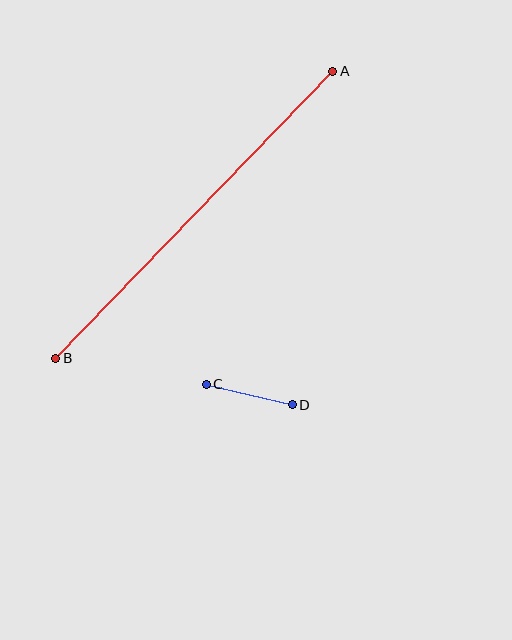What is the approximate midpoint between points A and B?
The midpoint is at approximately (194, 215) pixels.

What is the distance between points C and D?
The distance is approximately 88 pixels.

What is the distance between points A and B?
The distance is approximately 399 pixels.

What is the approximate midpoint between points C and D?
The midpoint is at approximately (249, 394) pixels.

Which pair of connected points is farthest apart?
Points A and B are farthest apart.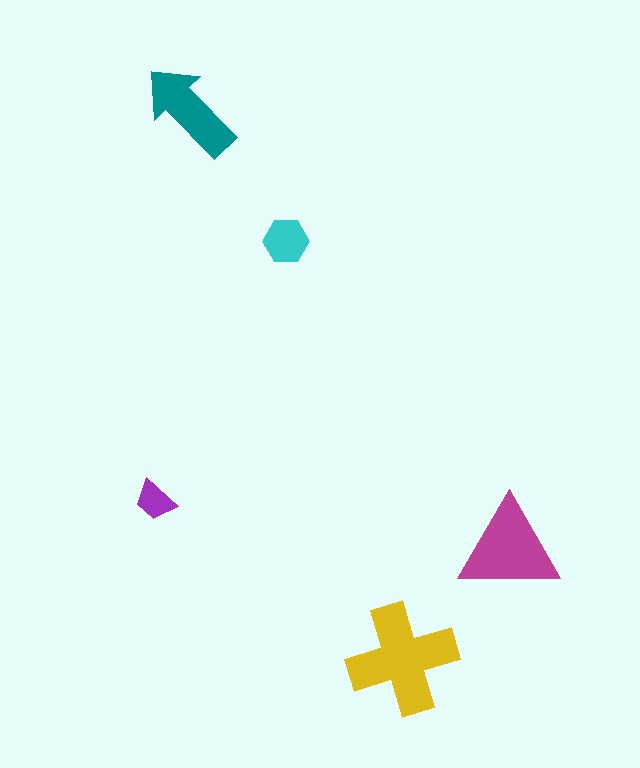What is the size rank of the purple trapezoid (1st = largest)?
5th.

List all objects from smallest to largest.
The purple trapezoid, the cyan hexagon, the teal arrow, the magenta triangle, the yellow cross.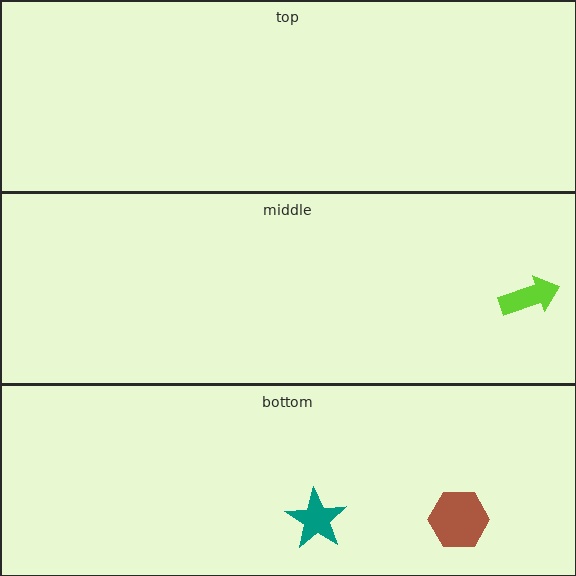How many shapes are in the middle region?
1.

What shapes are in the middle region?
The lime arrow.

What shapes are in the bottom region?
The brown hexagon, the teal star.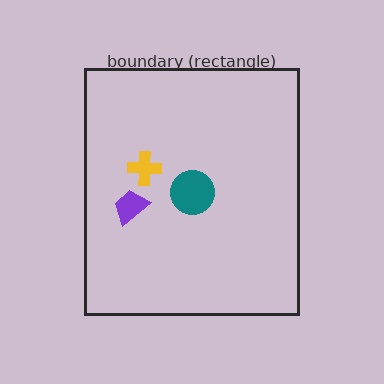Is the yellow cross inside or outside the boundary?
Inside.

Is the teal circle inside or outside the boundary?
Inside.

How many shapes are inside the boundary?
3 inside, 0 outside.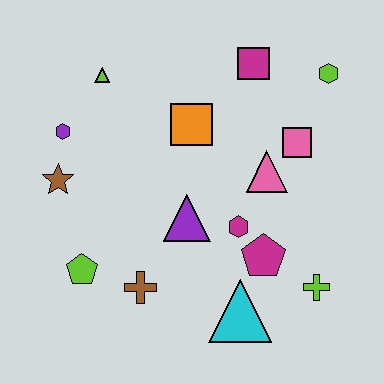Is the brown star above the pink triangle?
No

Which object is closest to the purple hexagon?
The brown star is closest to the purple hexagon.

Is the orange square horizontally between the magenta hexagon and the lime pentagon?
Yes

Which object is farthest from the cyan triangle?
The lime triangle is farthest from the cyan triangle.